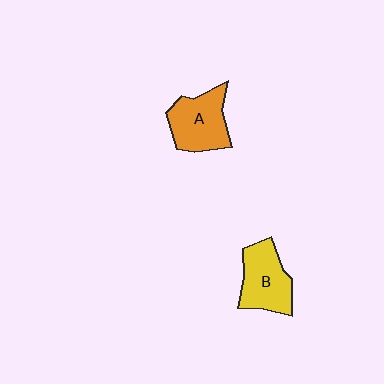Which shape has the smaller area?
Shape B (yellow).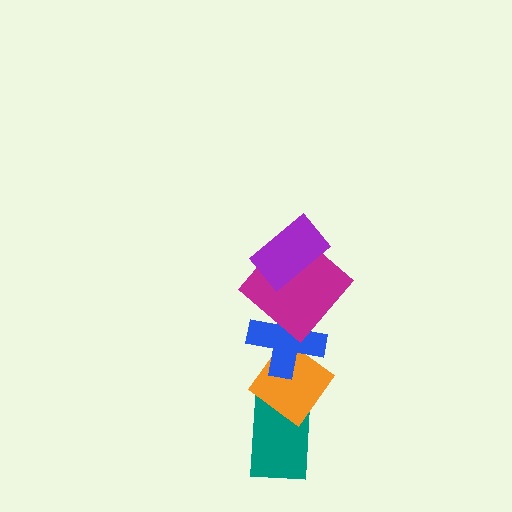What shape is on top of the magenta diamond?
The purple rectangle is on top of the magenta diamond.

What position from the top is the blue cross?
The blue cross is 3rd from the top.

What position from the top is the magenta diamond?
The magenta diamond is 2nd from the top.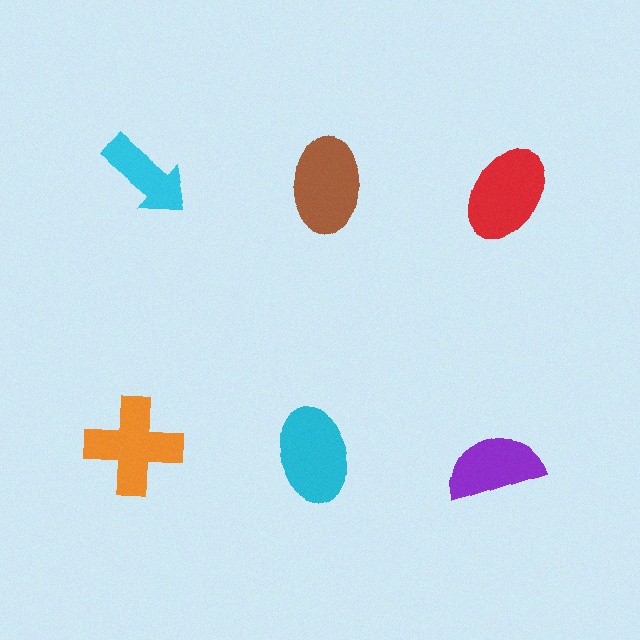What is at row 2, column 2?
A cyan ellipse.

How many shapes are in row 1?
3 shapes.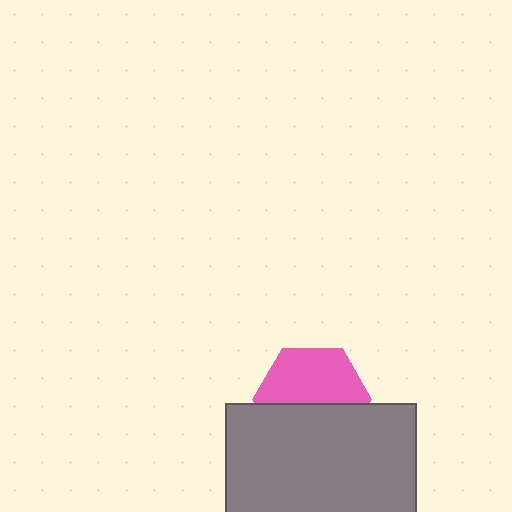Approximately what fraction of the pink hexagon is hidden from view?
Roughly 45% of the pink hexagon is hidden behind the gray rectangle.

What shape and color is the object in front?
The object in front is a gray rectangle.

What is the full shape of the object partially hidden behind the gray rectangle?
The partially hidden object is a pink hexagon.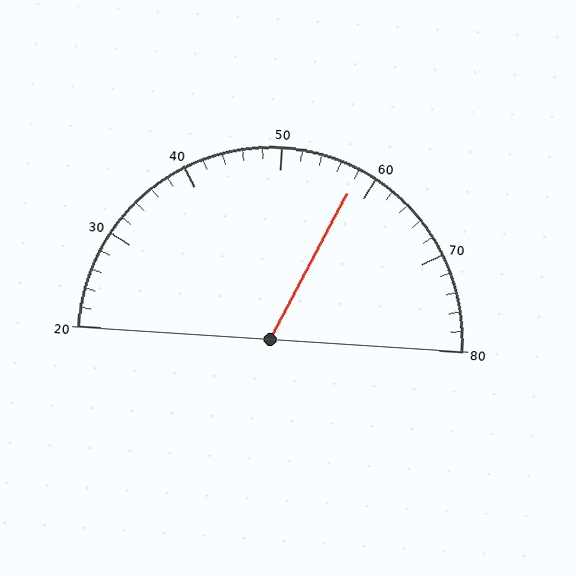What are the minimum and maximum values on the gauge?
The gauge ranges from 20 to 80.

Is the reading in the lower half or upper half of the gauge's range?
The reading is in the upper half of the range (20 to 80).